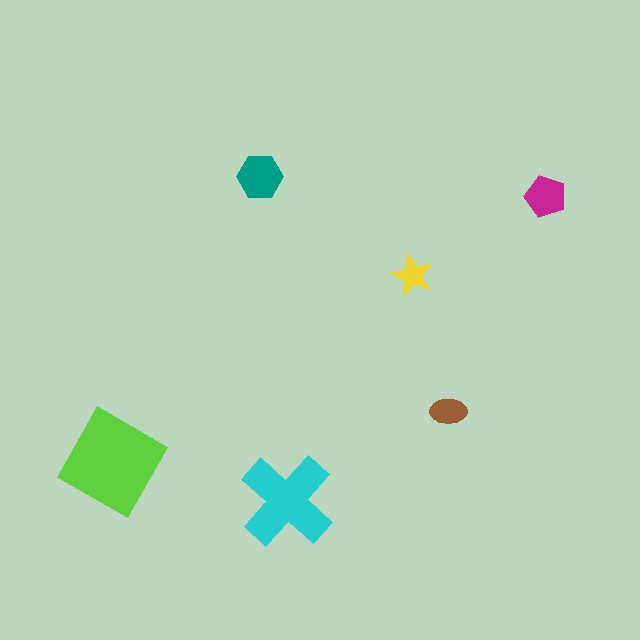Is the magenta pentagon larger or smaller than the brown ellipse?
Larger.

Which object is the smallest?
The yellow star.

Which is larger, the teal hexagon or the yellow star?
The teal hexagon.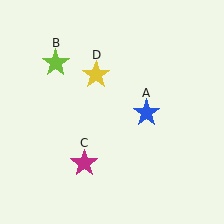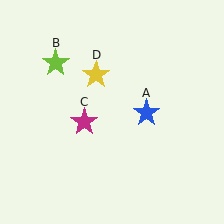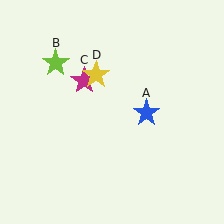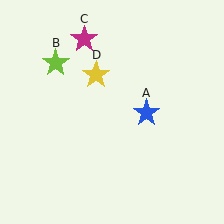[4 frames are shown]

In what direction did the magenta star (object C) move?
The magenta star (object C) moved up.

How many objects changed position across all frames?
1 object changed position: magenta star (object C).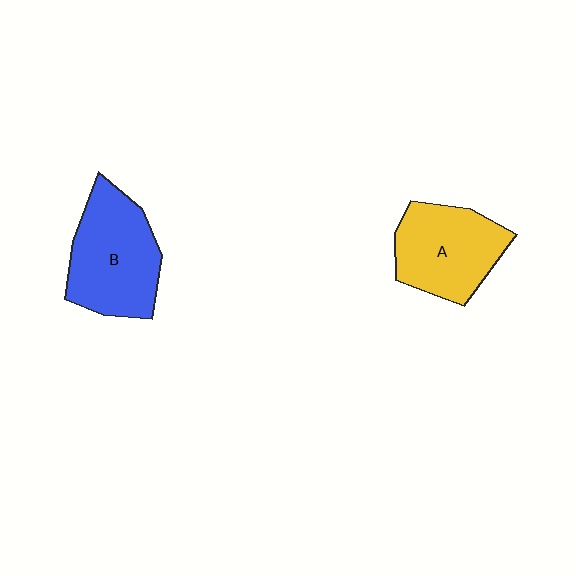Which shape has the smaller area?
Shape A (yellow).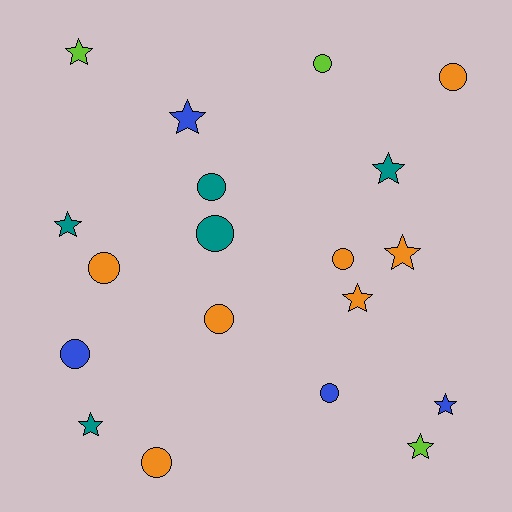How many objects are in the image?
There are 19 objects.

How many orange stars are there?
There are 2 orange stars.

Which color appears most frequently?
Orange, with 7 objects.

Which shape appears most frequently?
Circle, with 10 objects.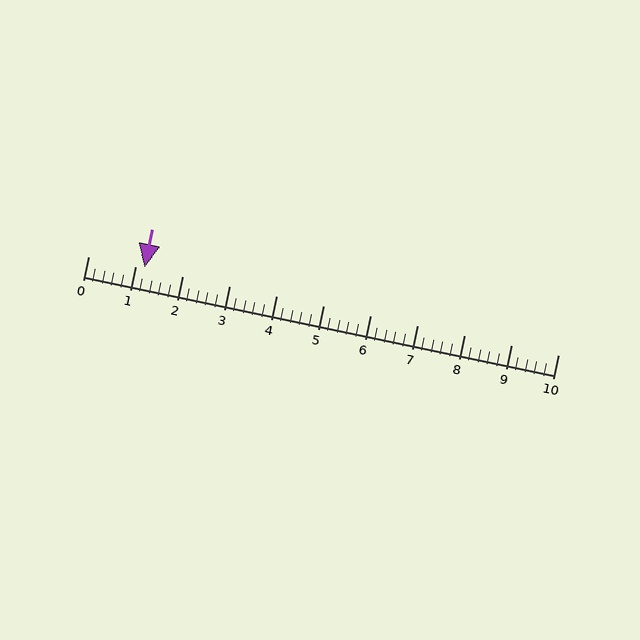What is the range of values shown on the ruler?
The ruler shows values from 0 to 10.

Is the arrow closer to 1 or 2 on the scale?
The arrow is closer to 1.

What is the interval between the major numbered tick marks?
The major tick marks are spaced 1 units apart.